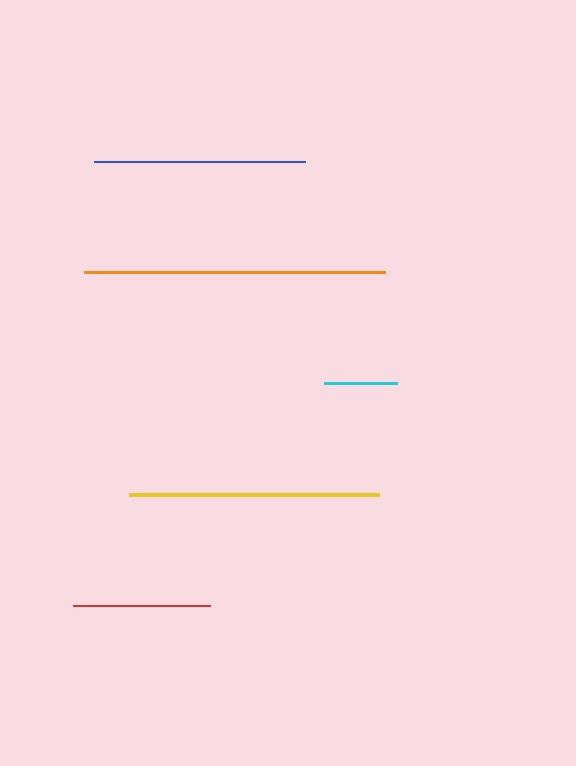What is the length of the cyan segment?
The cyan segment is approximately 73 pixels long.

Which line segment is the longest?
The orange line is the longest at approximately 301 pixels.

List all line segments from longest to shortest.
From longest to shortest: orange, yellow, blue, red, cyan.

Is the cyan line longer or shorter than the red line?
The red line is longer than the cyan line.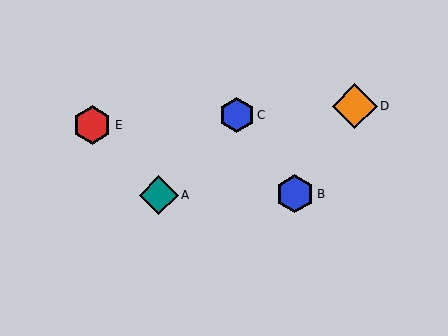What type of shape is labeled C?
Shape C is a blue hexagon.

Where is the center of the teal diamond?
The center of the teal diamond is at (159, 195).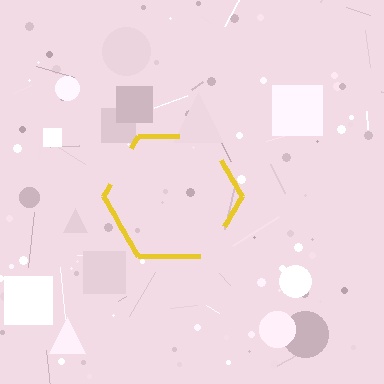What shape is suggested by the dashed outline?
The dashed outline suggests a hexagon.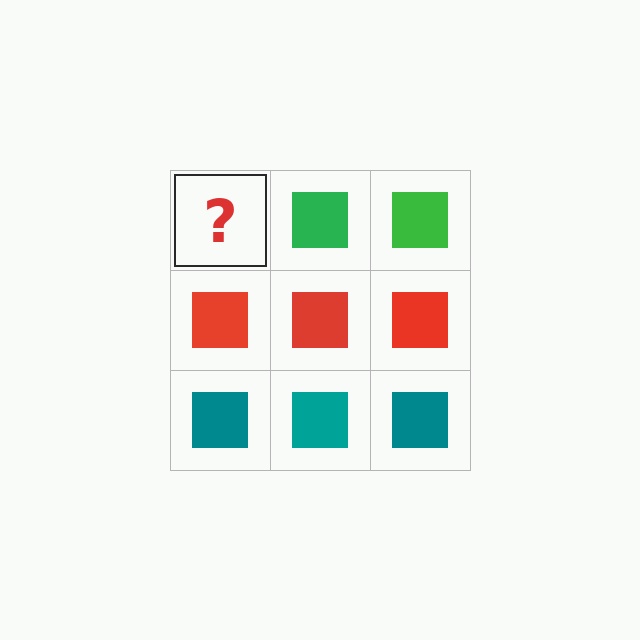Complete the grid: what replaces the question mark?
The question mark should be replaced with a green square.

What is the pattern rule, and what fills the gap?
The rule is that each row has a consistent color. The gap should be filled with a green square.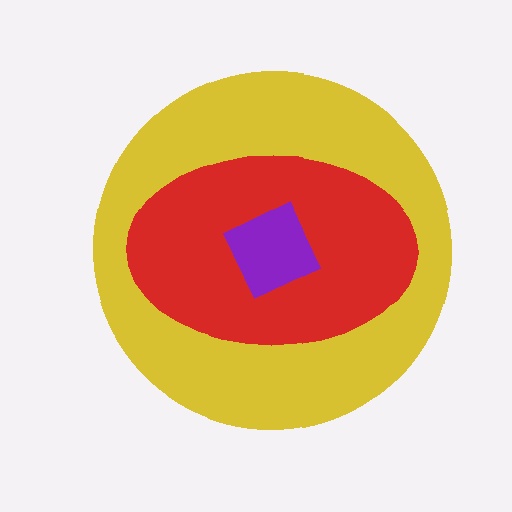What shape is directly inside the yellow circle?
The red ellipse.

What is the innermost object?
The purple square.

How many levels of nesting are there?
3.